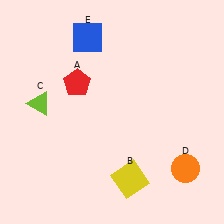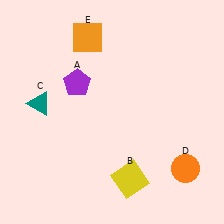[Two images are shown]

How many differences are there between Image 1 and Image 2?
There are 3 differences between the two images.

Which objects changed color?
A changed from red to purple. C changed from lime to teal. E changed from blue to orange.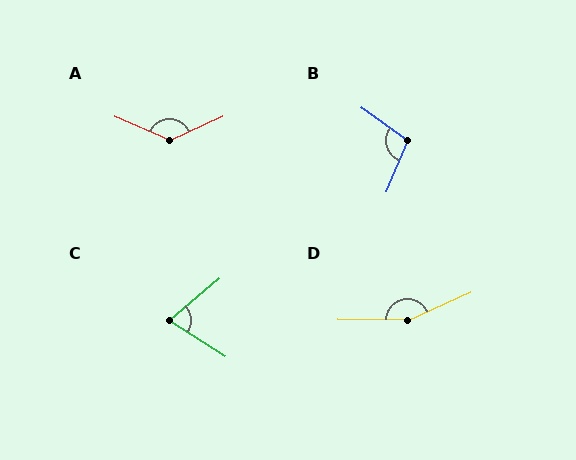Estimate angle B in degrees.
Approximately 103 degrees.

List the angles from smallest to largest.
C (73°), B (103°), A (132°), D (155°).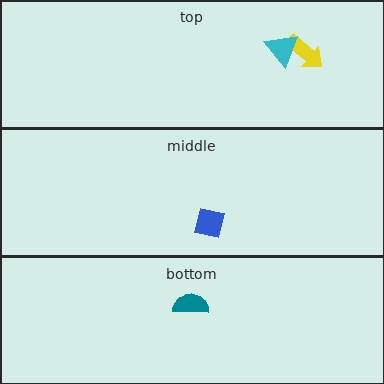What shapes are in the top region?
The yellow arrow, the cyan triangle.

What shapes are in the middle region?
The blue square.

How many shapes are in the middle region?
1.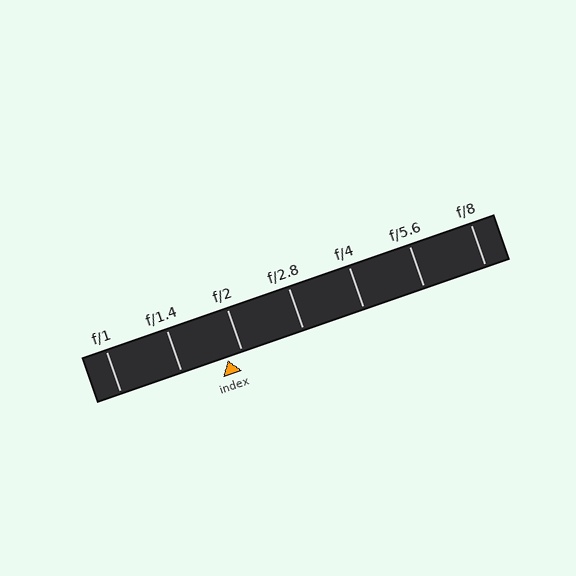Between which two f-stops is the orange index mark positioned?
The index mark is between f/1.4 and f/2.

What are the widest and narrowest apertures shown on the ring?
The widest aperture shown is f/1 and the narrowest is f/8.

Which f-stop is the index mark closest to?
The index mark is closest to f/2.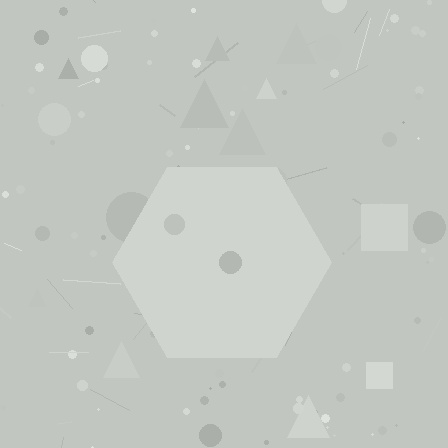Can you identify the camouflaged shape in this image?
The camouflaged shape is a hexagon.